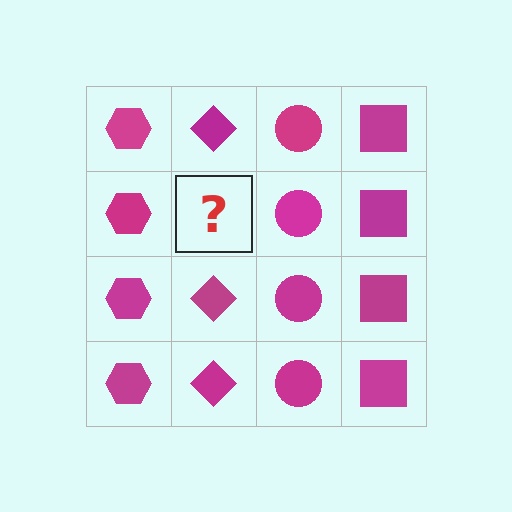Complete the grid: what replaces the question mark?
The question mark should be replaced with a magenta diamond.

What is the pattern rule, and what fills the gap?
The rule is that each column has a consistent shape. The gap should be filled with a magenta diamond.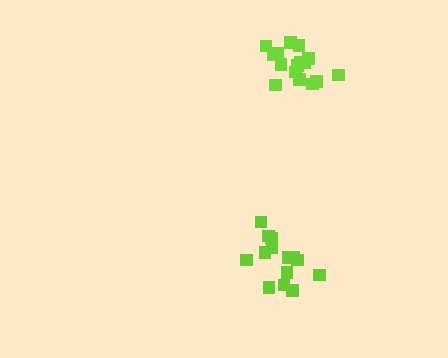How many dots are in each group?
Group 1: 16 dots, Group 2: 14 dots (30 total).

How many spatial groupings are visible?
There are 2 spatial groupings.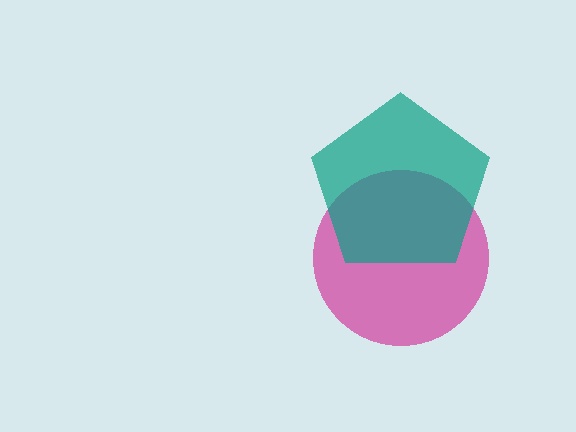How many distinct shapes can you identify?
There are 2 distinct shapes: a magenta circle, a teal pentagon.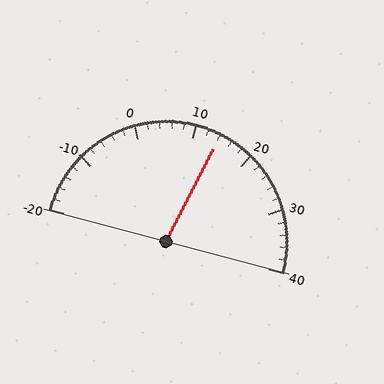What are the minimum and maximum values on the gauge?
The gauge ranges from -20 to 40.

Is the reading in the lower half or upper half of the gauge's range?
The reading is in the upper half of the range (-20 to 40).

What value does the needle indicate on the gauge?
The needle indicates approximately 14.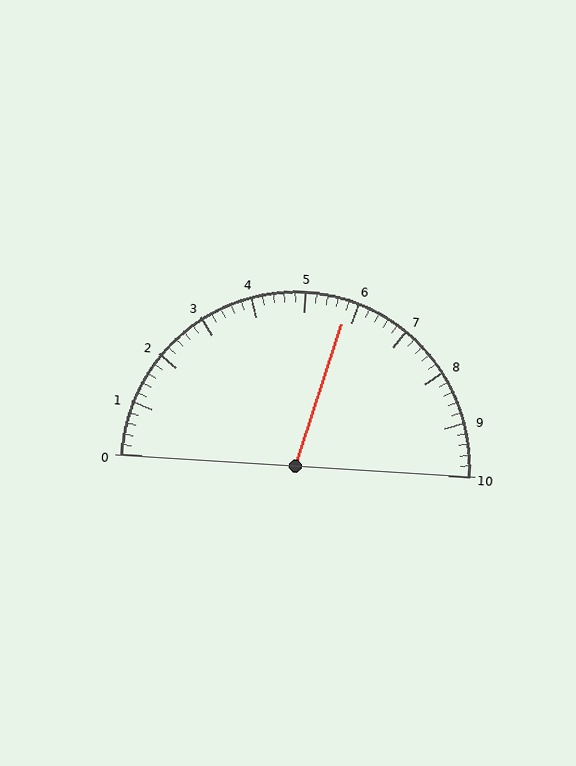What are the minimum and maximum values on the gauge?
The gauge ranges from 0 to 10.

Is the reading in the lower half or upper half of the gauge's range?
The reading is in the upper half of the range (0 to 10).